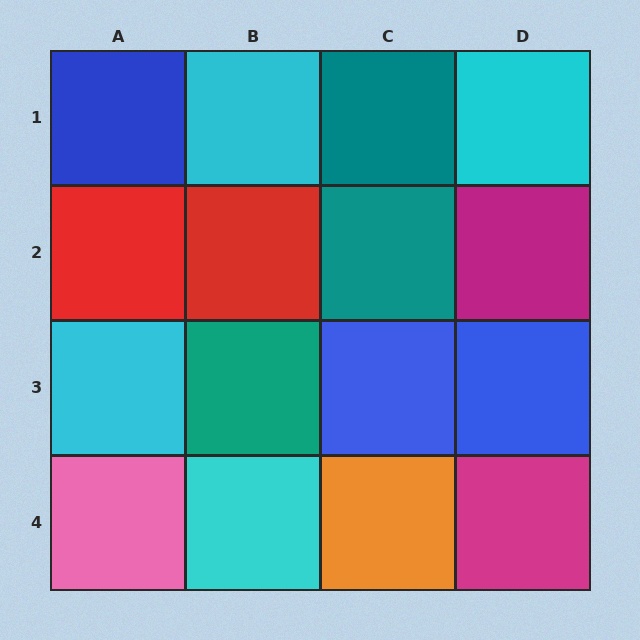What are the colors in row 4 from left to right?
Pink, cyan, orange, magenta.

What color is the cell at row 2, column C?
Teal.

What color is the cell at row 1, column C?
Teal.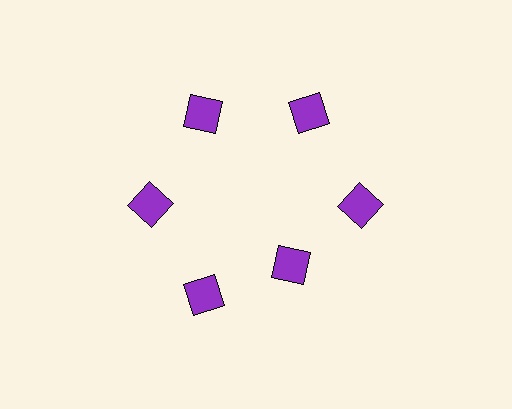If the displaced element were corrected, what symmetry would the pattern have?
It would have 6-fold rotational symmetry — the pattern would map onto itself every 60 degrees.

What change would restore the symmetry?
The symmetry would be restored by moving it outward, back onto the ring so that all 6 squares sit at equal angles and equal distance from the center.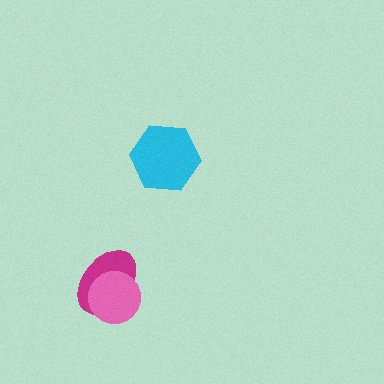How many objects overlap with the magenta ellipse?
1 object overlaps with the magenta ellipse.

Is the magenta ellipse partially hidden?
Yes, it is partially covered by another shape.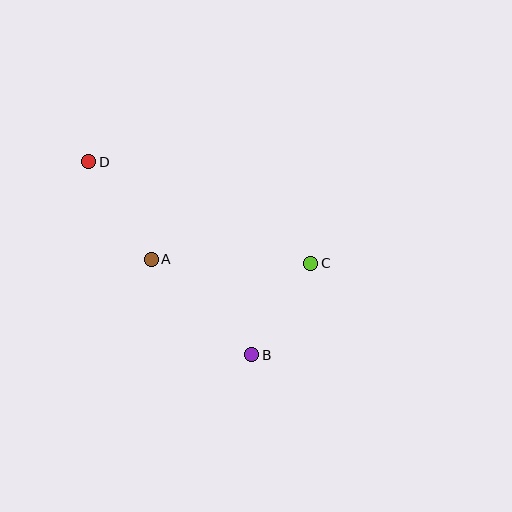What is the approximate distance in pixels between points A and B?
The distance between A and B is approximately 139 pixels.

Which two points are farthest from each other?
Points B and D are farthest from each other.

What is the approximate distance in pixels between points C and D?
The distance between C and D is approximately 244 pixels.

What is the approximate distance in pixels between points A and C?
The distance between A and C is approximately 159 pixels.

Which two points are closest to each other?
Points B and C are closest to each other.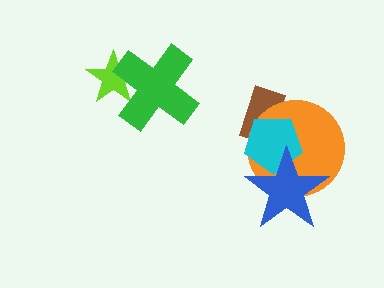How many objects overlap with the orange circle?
3 objects overlap with the orange circle.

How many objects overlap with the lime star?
1 object overlaps with the lime star.